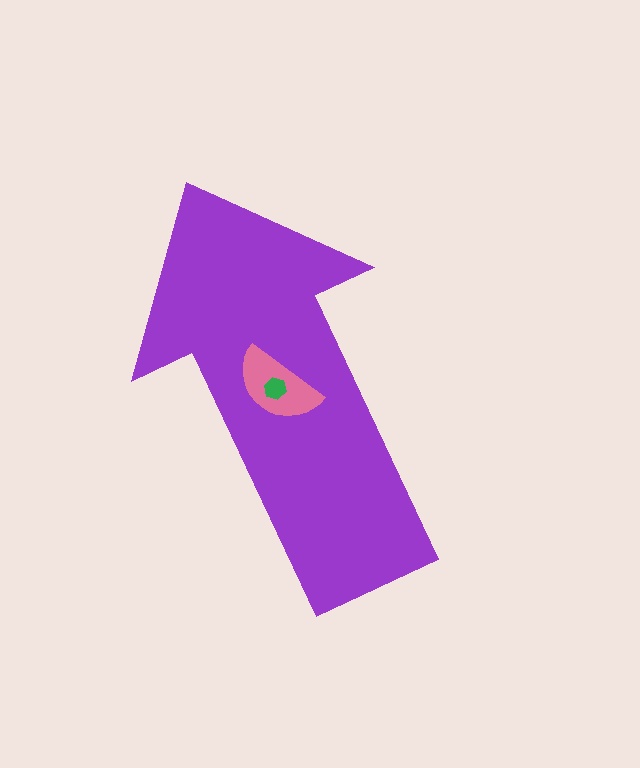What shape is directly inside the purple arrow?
The pink semicircle.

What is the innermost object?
The green hexagon.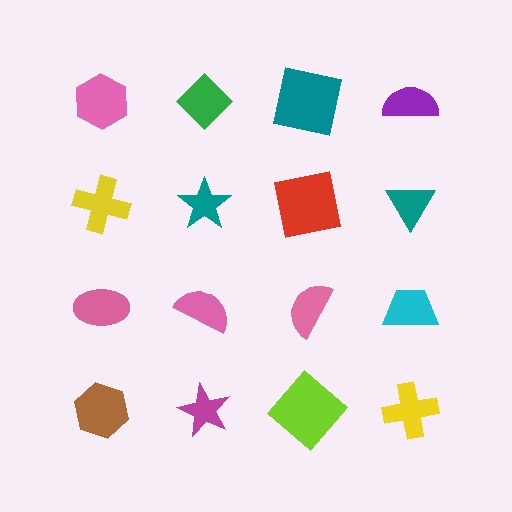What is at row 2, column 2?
A teal star.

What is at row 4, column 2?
A magenta star.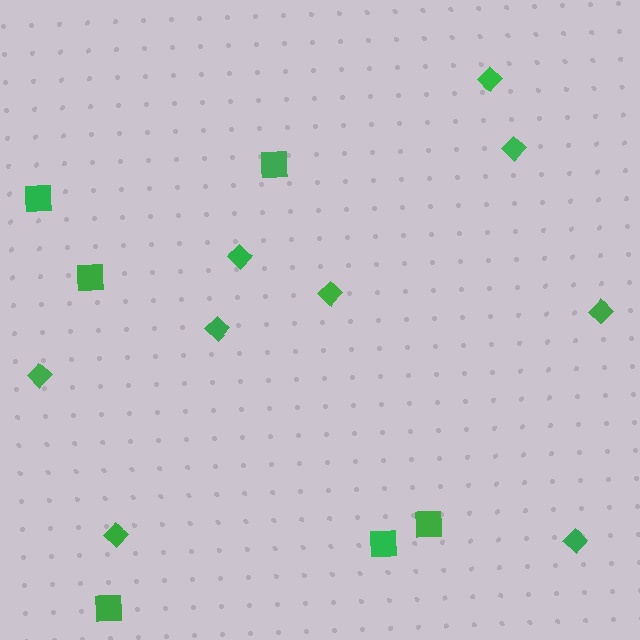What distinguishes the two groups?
There are 2 groups: one group of squares (6) and one group of diamonds (9).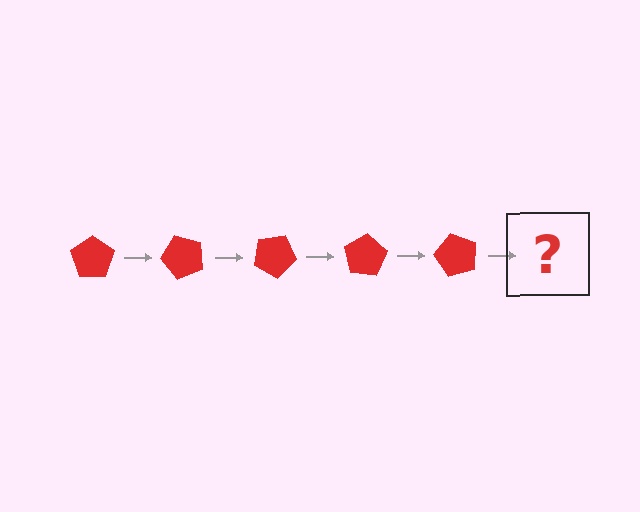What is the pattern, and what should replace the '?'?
The pattern is that the pentagon rotates 50 degrees each step. The '?' should be a red pentagon rotated 250 degrees.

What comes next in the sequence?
The next element should be a red pentagon rotated 250 degrees.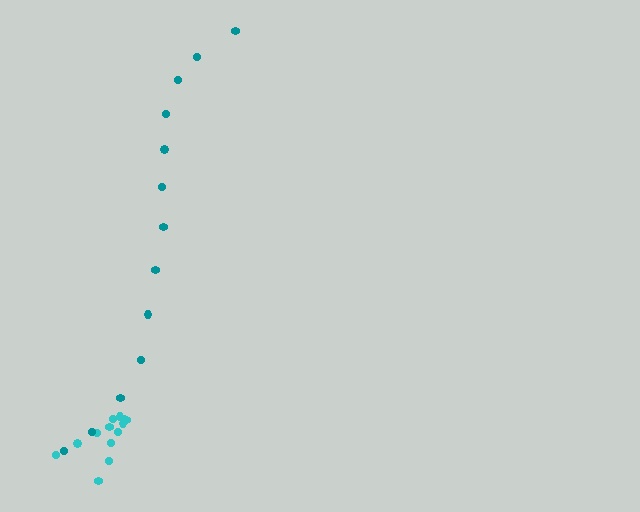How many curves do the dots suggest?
There are 2 distinct paths.